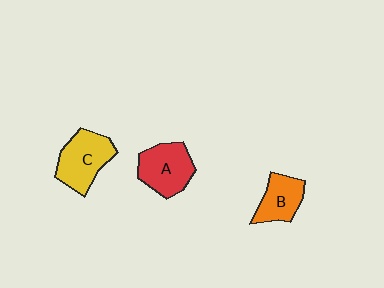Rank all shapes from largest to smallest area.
From largest to smallest: C (yellow), A (red), B (orange).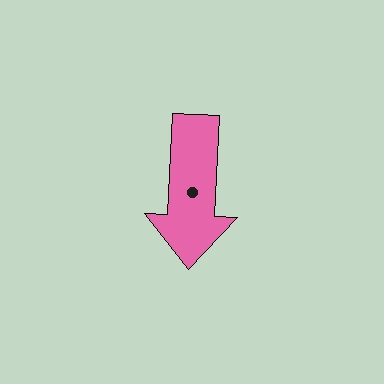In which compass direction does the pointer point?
South.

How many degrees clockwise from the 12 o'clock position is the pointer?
Approximately 183 degrees.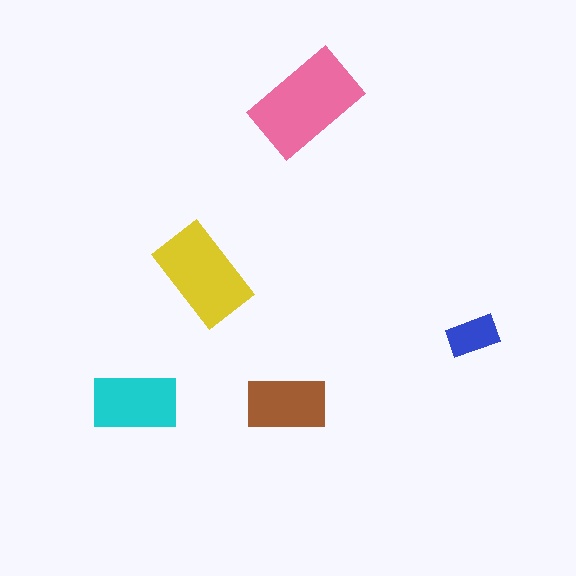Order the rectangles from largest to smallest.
the pink one, the yellow one, the cyan one, the brown one, the blue one.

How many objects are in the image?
There are 5 objects in the image.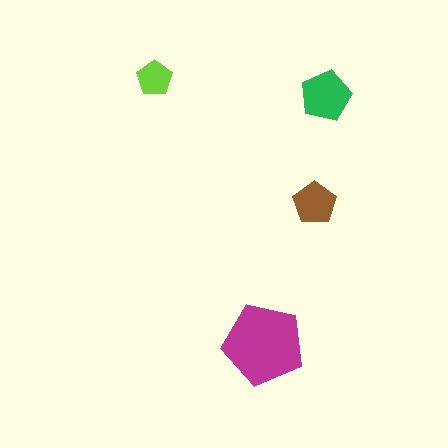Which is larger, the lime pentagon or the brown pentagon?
The brown one.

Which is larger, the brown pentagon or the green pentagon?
The green one.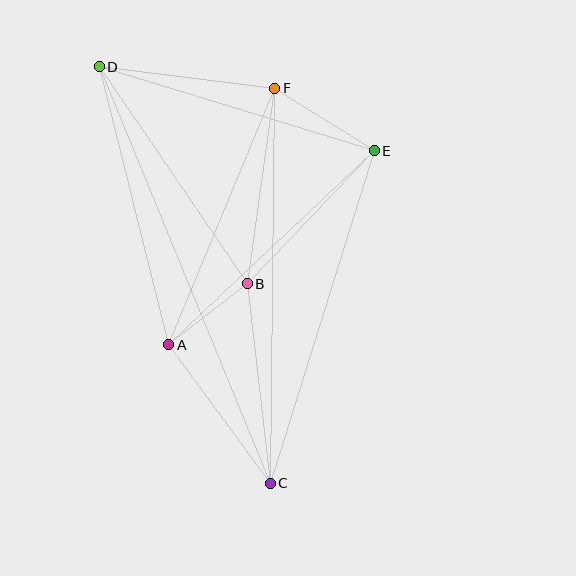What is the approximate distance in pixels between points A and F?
The distance between A and F is approximately 277 pixels.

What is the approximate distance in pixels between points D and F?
The distance between D and F is approximately 177 pixels.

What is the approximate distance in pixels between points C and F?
The distance between C and F is approximately 395 pixels.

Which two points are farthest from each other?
Points C and D are farthest from each other.